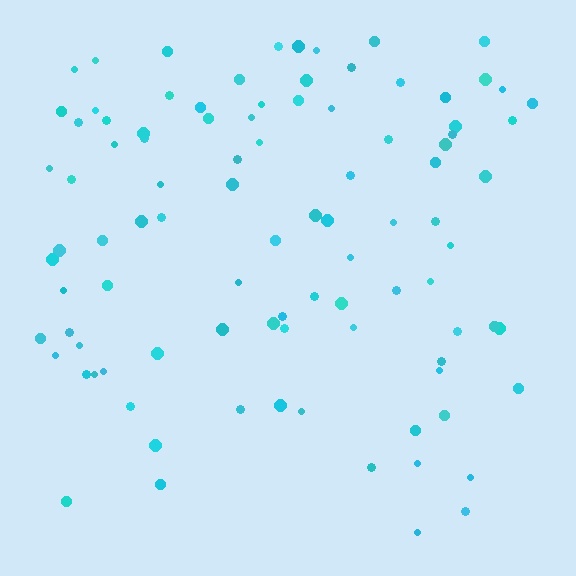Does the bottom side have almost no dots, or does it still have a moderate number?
Still a moderate number, just noticeably fewer than the top.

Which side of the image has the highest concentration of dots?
The top.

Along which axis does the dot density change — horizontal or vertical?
Vertical.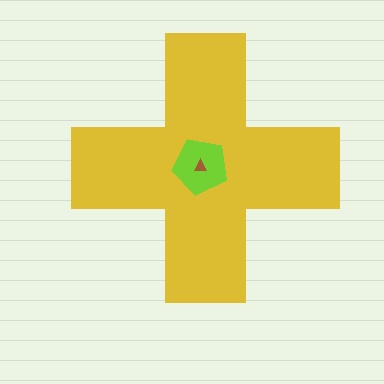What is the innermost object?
The brown triangle.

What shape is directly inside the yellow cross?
The lime pentagon.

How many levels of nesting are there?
3.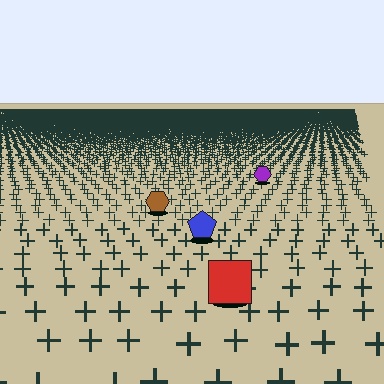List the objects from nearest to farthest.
From nearest to farthest: the red square, the blue pentagon, the brown hexagon, the purple hexagon.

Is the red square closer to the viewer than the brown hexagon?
Yes. The red square is closer — you can tell from the texture gradient: the ground texture is coarser near it.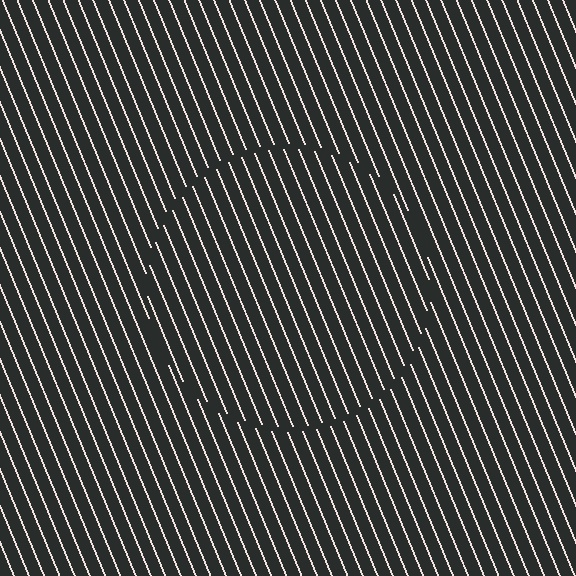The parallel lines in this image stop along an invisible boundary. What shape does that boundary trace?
An illusory circle. The interior of the shape contains the same grating, shifted by half a period — the contour is defined by the phase discontinuity where line-ends from the inner and outer gratings abut.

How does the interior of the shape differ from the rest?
The interior of the shape contains the same grating, shifted by half a period — the contour is defined by the phase discontinuity where line-ends from the inner and outer gratings abut.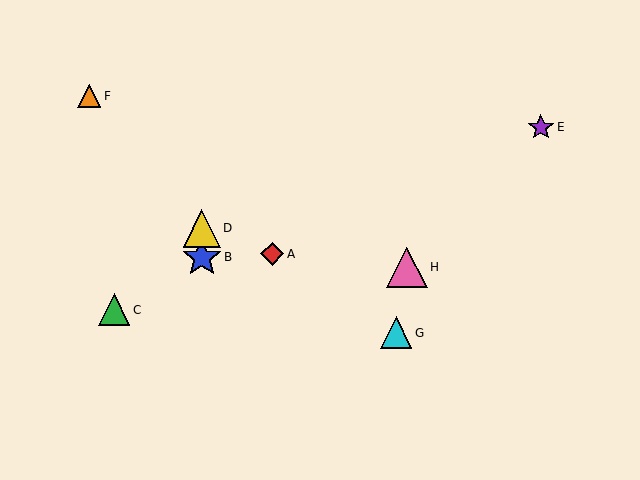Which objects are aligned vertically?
Objects B, D are aligned vertically.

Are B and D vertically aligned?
Yes, both are at x≈202.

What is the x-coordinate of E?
Object E is at x≈541.